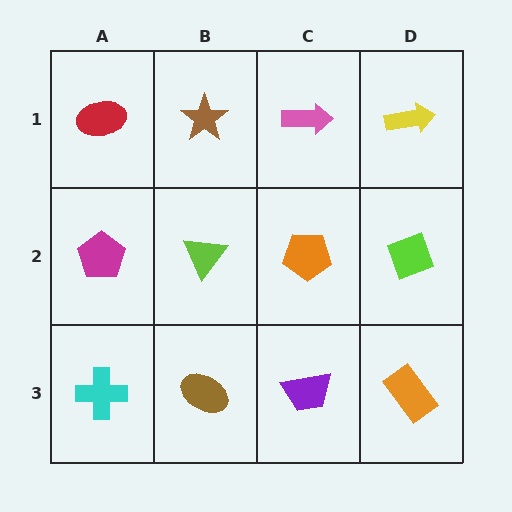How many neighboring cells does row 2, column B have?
4.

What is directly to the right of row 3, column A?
A brown ellipse.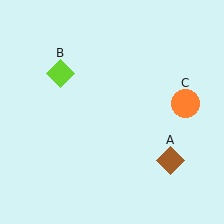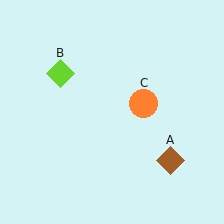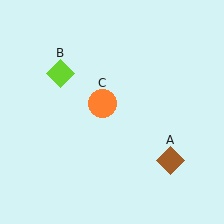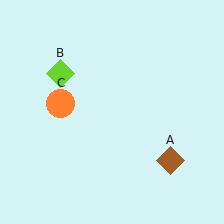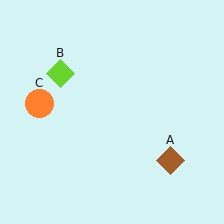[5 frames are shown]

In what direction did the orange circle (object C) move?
The orange circle (object C) moved left.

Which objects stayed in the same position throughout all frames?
Brown diamond (object A) and lime diamond (object B) remained stationary.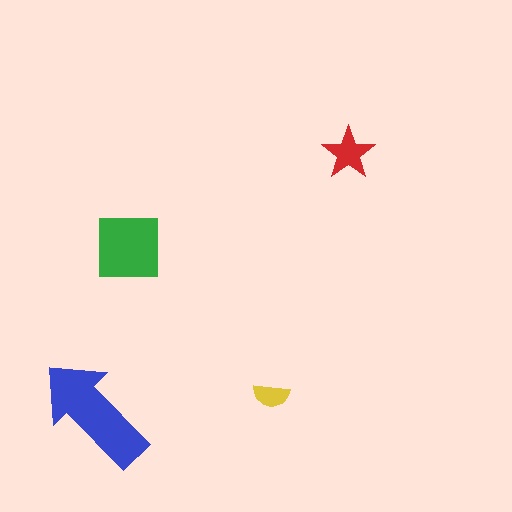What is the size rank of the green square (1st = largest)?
2nd.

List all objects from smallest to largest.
The yellow semicircle, the red star, the green square, the blue arrow.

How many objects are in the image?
There are 4 objects in the image.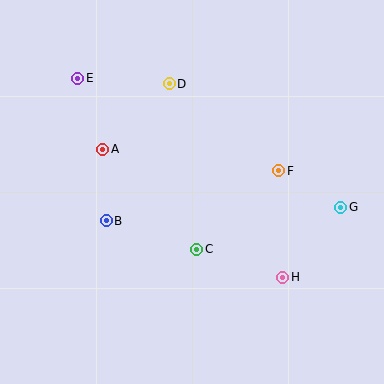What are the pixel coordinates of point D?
Point D is at (169, 84).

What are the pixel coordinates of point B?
Point B is at (106, 221).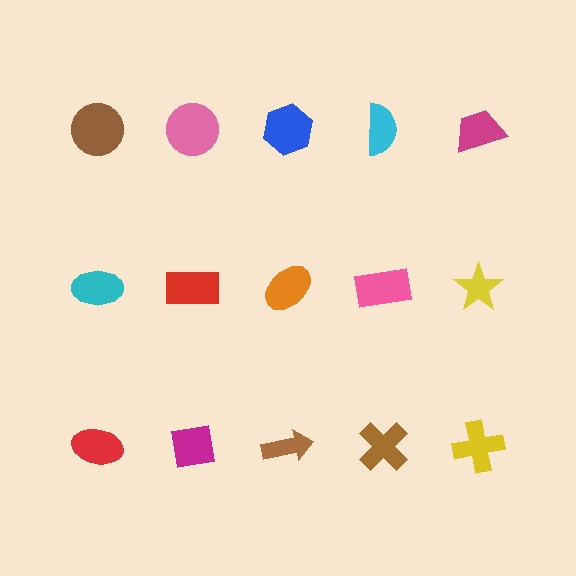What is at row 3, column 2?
A magenta square.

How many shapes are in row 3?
5 shapes.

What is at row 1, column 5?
A magenta trapezoid.